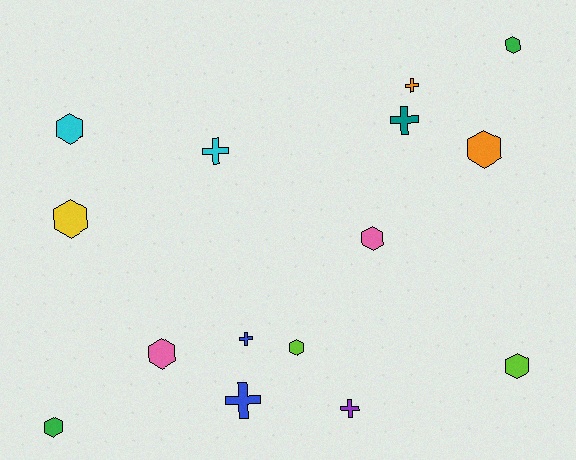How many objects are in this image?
There are 15 objects.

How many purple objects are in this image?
There is 1 purple object.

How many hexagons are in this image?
There are 9 hexagons.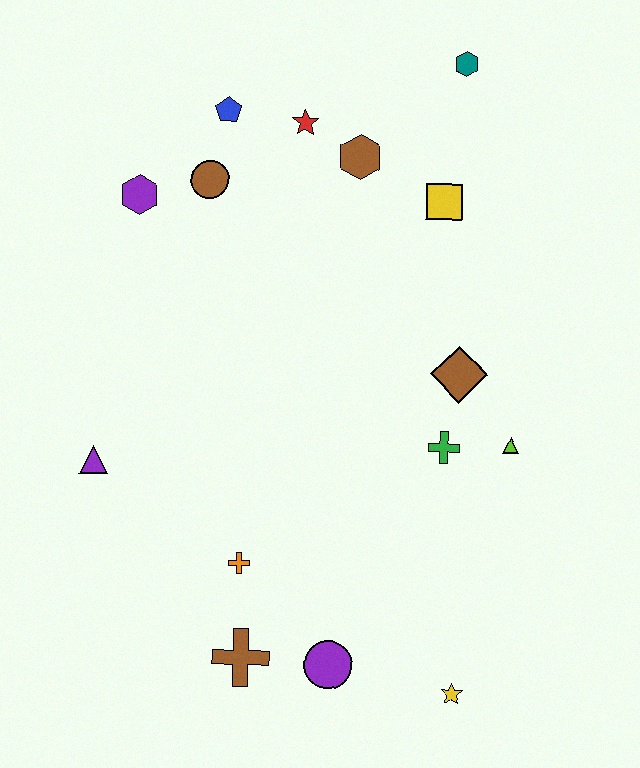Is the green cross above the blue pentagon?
No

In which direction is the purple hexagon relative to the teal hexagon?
The purple hexagon is to the left of the teal hexagon.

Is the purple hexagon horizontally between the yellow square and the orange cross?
No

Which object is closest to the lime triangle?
The green cross is closest to the lime triangle.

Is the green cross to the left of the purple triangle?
No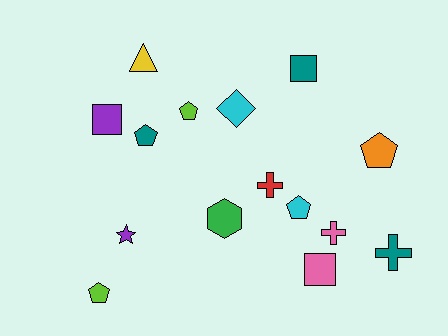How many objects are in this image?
There are 15 objects.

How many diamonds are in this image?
There is 1 diamond.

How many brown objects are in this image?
There are no brown objects.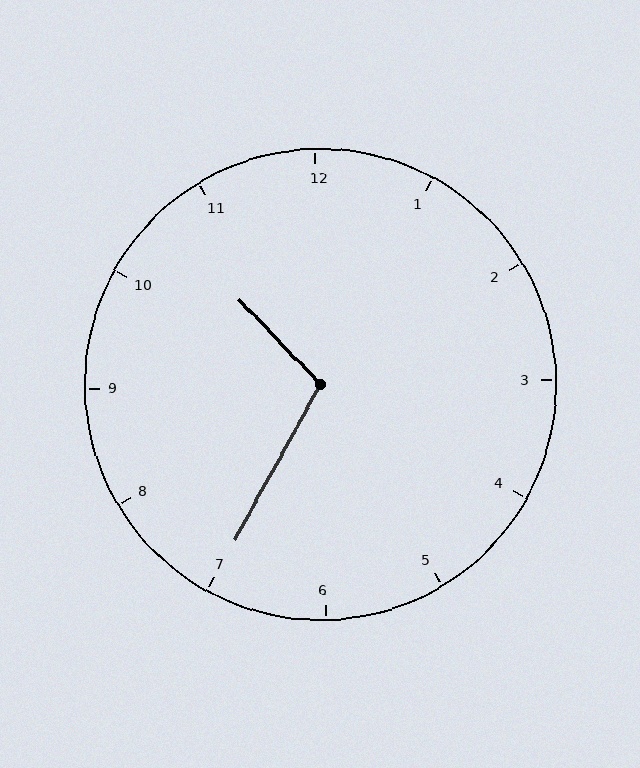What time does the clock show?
10:35.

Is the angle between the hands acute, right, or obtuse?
It is obtuse.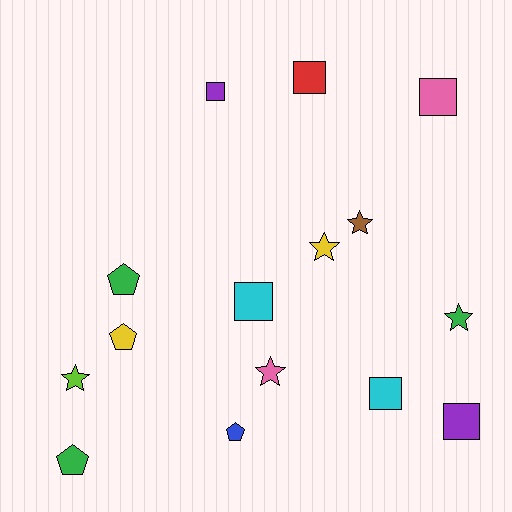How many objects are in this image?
There are 15 objects.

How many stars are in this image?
There are 5 stars.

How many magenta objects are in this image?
There are no magenta objects.